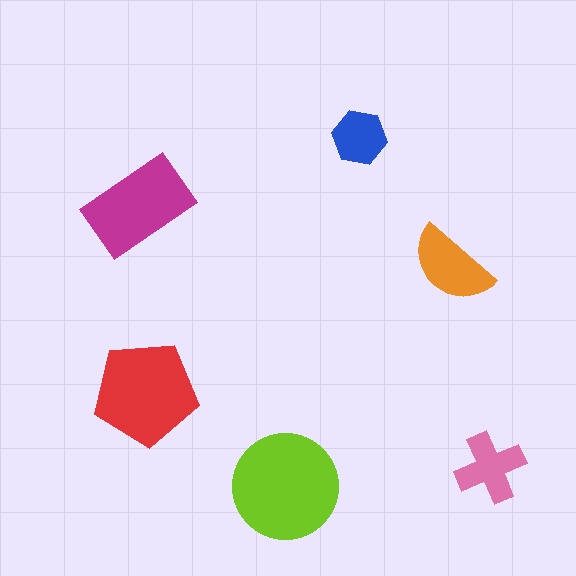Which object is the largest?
The lime circle.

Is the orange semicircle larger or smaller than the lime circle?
Smaller.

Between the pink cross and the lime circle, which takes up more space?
The lime circle.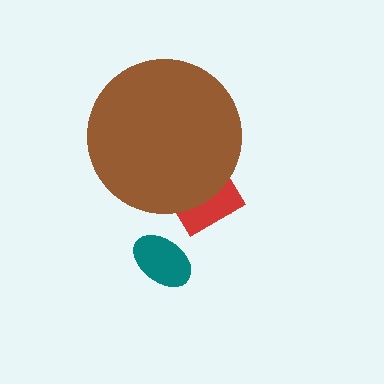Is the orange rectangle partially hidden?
Yes, the orange rectangle is partially hidden behind the brown circle.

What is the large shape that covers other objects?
A brown circle.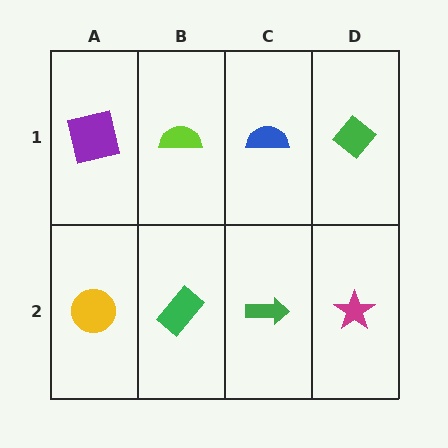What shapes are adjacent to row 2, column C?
A blue semicircle (row 1, column C), a green rectangle (row 2, column B), a magenta star (row 2, column D).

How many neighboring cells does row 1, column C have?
3.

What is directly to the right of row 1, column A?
A lime semicircle.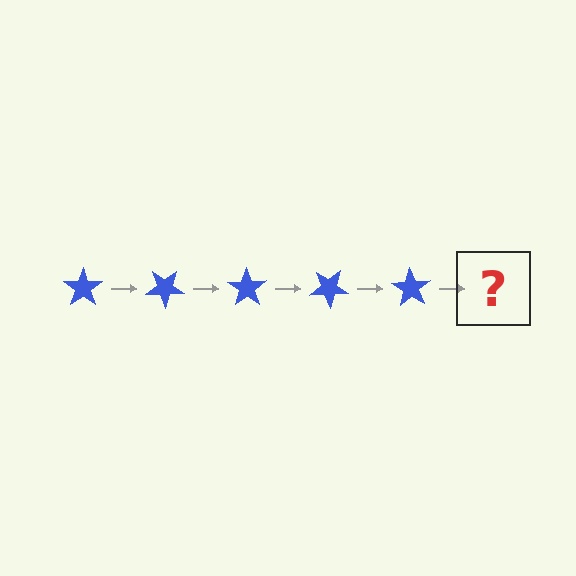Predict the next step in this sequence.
The next step is a blue star rotated 175 degrees.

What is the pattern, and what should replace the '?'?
The pattern is that the star rotates 35 degrees each step. The '?' should be a blue star rotated 175 degrees.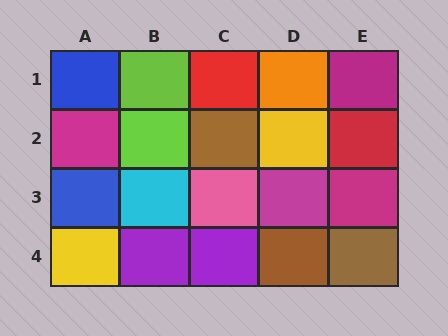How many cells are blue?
2 cells are blue.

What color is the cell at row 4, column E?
Brown.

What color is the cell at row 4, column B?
Purple.